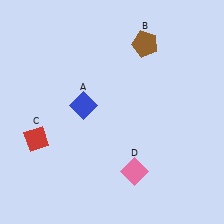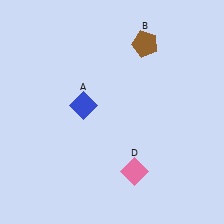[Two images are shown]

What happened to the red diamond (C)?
The red diamond (C) was removed in Image 2. It was in the bottom-left area of Image 1.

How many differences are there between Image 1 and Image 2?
There is 1 difference between the two images.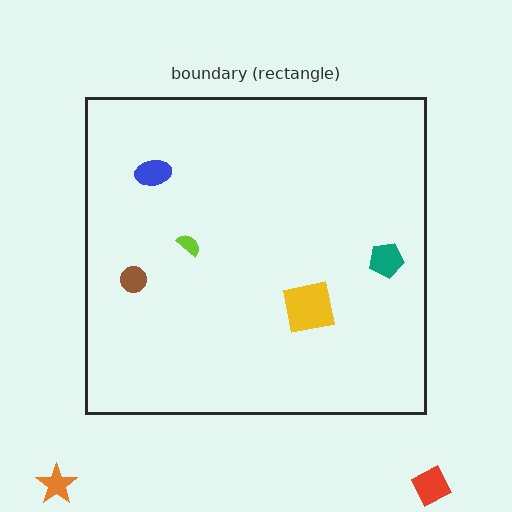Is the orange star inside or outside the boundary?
Outside.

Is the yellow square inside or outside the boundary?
Inside.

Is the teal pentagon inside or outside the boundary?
Inside.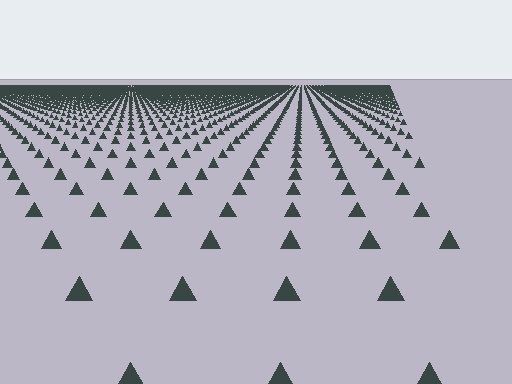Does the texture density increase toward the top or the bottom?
Density increases toward the top.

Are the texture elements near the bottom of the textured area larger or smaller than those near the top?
Larger. Near the bottom, elements are closer to the viewer and appear at a bigger on-screen size.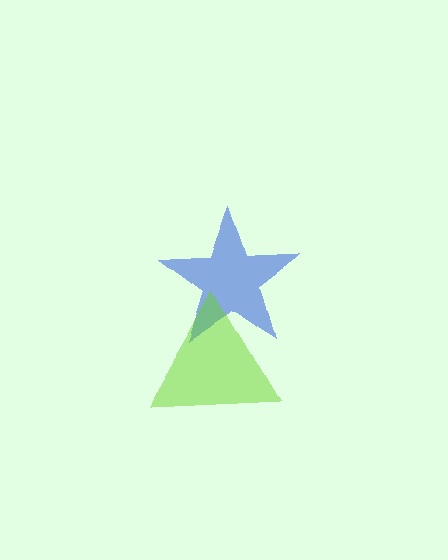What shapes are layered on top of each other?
The layered shapes are: a blue star, a lime triangle.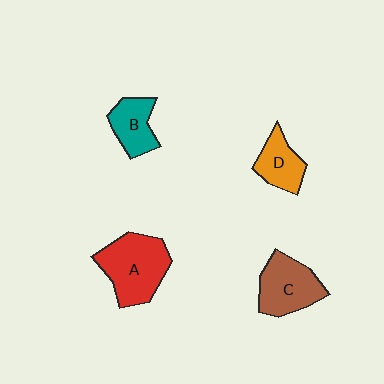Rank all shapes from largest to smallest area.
From largest to smallest: A (red), C (brown), B (teal), D (orange).